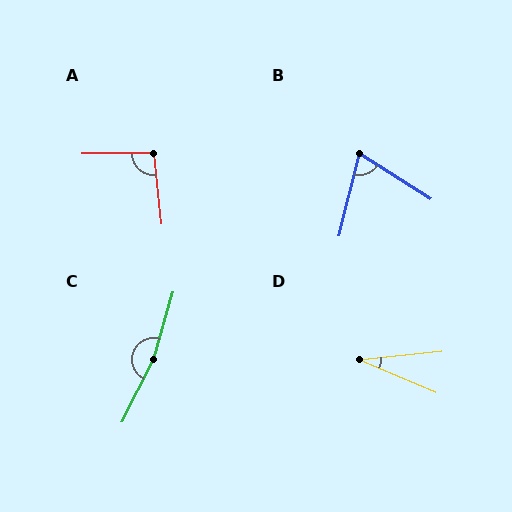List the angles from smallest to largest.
D (29°), B (71°), A (95°), C (169°).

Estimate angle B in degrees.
Approximately 71 degrees.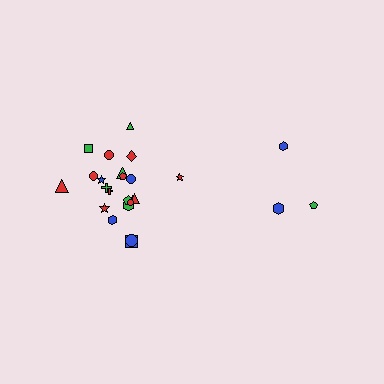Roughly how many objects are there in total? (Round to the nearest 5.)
Roughly 25 objects in total.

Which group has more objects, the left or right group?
The left group.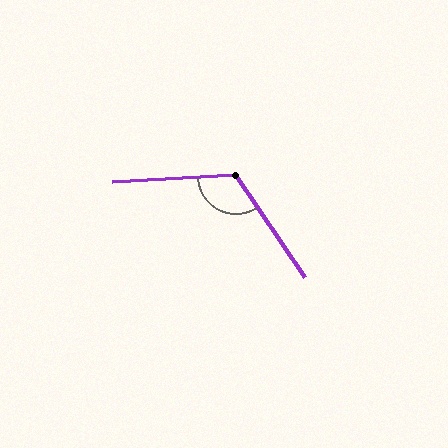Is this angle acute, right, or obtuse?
It is obtuse.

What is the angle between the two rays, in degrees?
Approximately 121 degrees.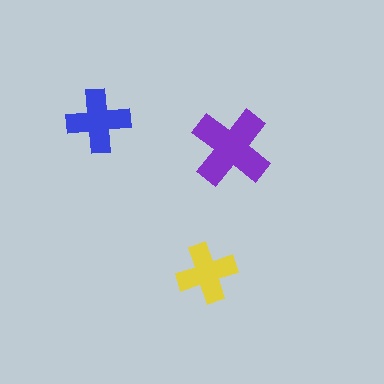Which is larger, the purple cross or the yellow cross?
The purple one.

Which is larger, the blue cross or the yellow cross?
The blue one.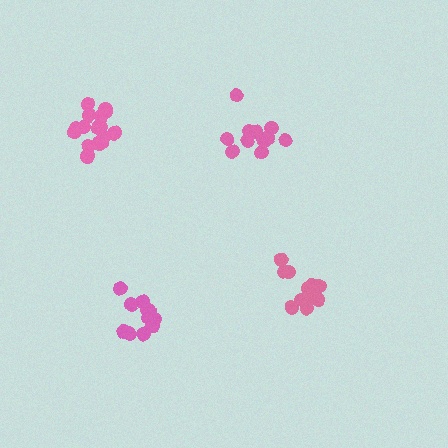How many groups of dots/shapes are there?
There are 4 groups.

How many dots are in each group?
Group 1: 16 dots, Group 2: 11 dots, Group 3: 12 dots, Group 4: 13 dots (52 total).